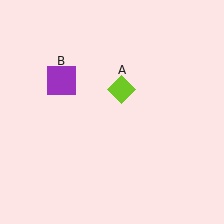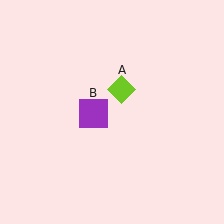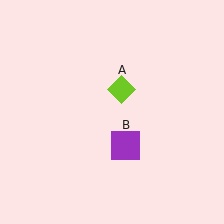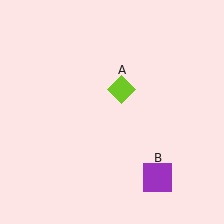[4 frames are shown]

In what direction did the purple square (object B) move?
The purple square (object B) moved down and to the right.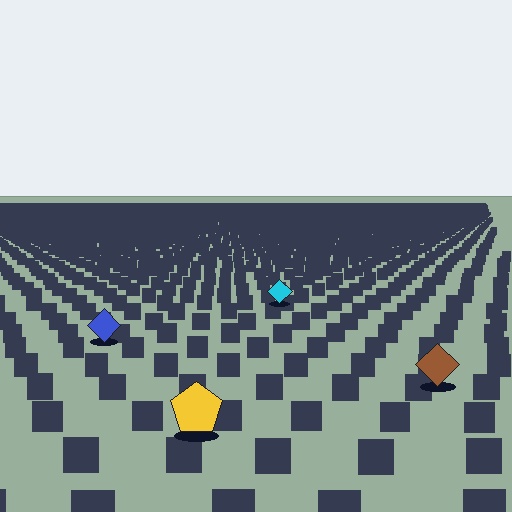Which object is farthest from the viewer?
The cyan diamond is farthest from the viewer. It appears smaller and the ground texture around it is denser.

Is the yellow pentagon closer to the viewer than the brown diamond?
Yes. The yellow pentagon is closer — you can tell from the texture gradient: the ground texture is coarser near it.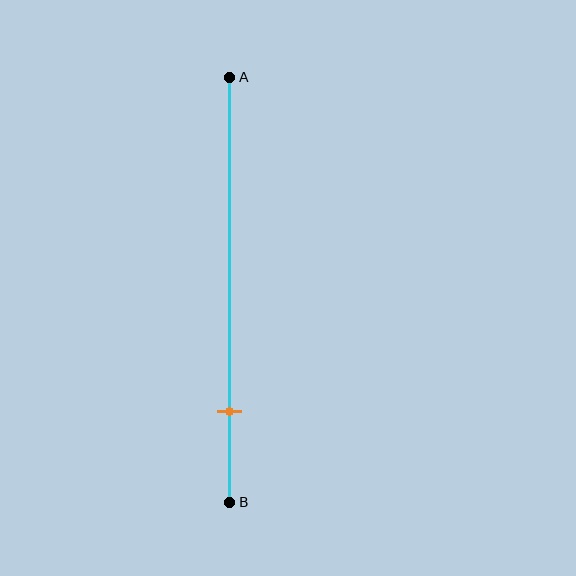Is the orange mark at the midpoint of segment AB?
No, the mark is at about 80% from A, not at the 50% midpoint.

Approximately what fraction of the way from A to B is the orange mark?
The orange mark is approximately 80% of the way from A to B.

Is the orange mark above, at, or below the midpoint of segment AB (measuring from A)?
The orange mark is below the midpoint of segment AB.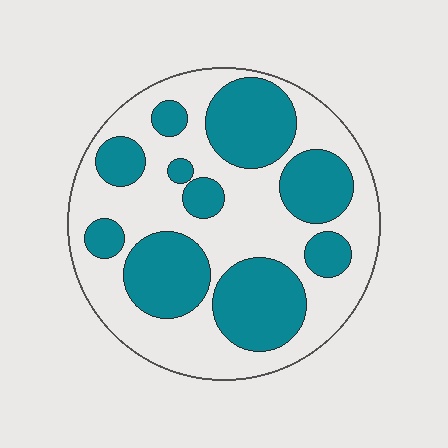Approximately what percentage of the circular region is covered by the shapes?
Approximately 40%.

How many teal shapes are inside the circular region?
10.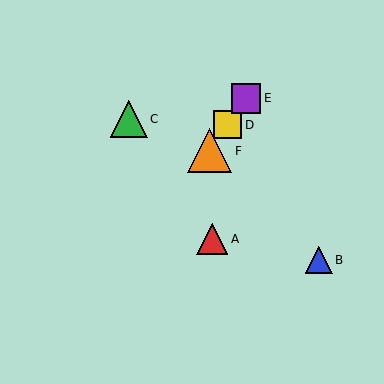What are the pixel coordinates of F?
Object F is at (210, 151).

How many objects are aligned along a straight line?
3 objects (D, E, F) are aligned along a straight line.